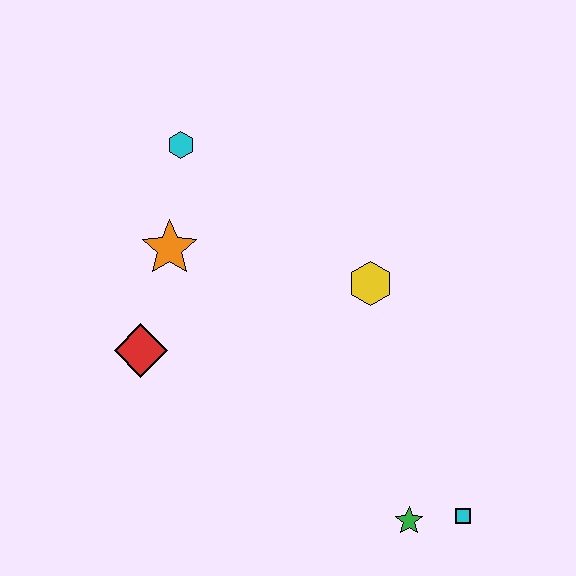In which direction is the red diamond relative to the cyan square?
The red diamond is to the left of the cyan square.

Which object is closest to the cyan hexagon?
The orange star is closest to the cyan hexagon.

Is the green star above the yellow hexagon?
No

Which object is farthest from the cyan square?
The cyan hexagon is farthest from the cyan square.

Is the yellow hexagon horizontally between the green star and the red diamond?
Yes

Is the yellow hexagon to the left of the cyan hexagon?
No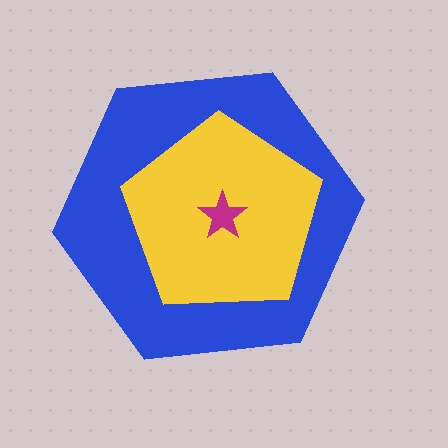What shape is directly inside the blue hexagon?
The yellow pentagon.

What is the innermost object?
The magenta star.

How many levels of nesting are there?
3.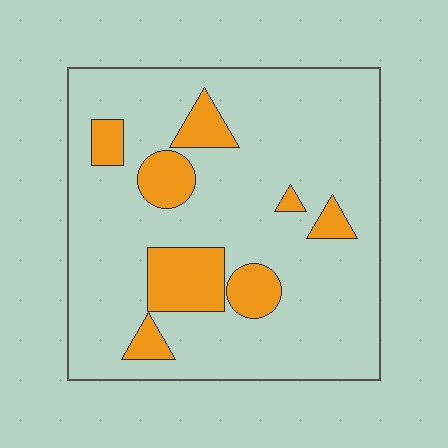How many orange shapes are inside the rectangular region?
8.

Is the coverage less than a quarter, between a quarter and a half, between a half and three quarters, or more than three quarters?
Less than a quarter.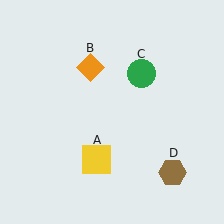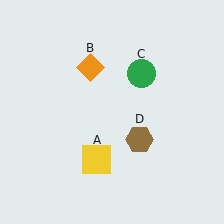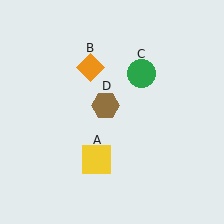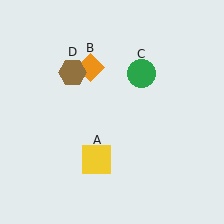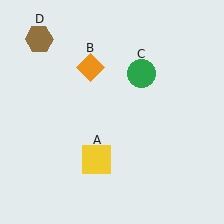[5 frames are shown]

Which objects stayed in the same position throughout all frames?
Yellow square (object A) and orange diamond (object B) and green circle (object C) remained stationary.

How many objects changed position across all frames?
1 object changed position: brown hexagon (object D).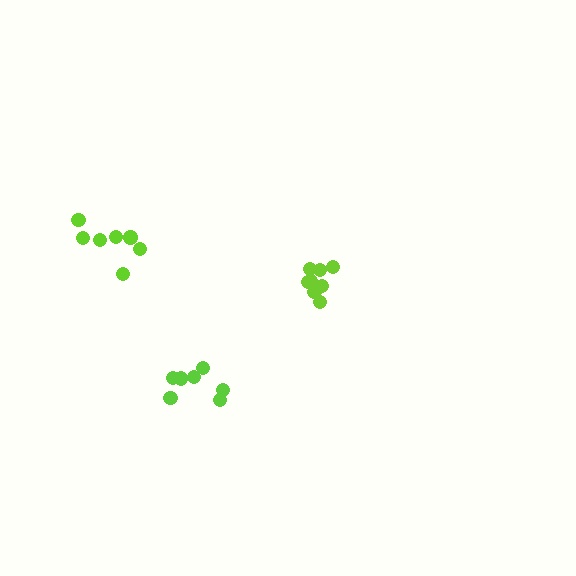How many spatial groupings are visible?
There are 3 spatial groupings.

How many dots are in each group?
Group 1: 8 dots, Group 2: 7 dots, Group 3: 7 dots (22 total).